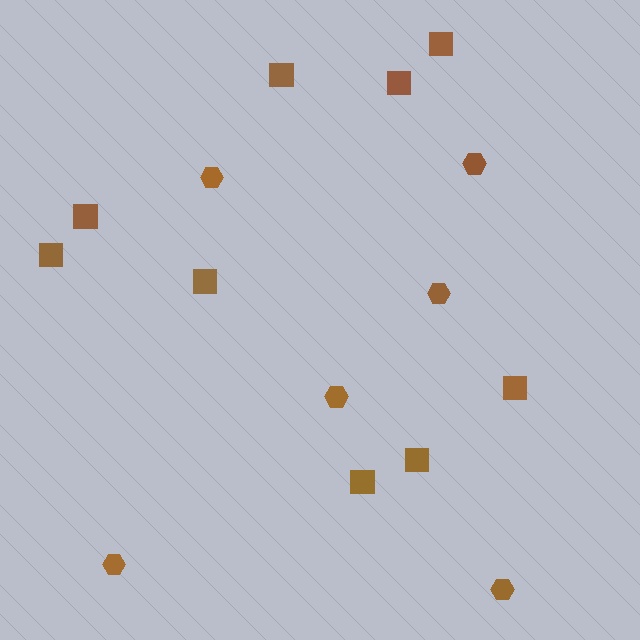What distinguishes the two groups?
There are 2 groups: one group of squares (9) and one group of hexagons (6).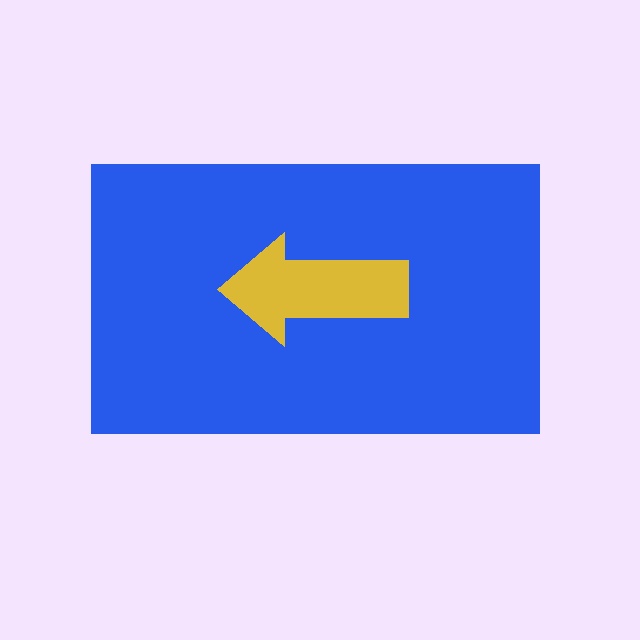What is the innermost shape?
The yellow arrow.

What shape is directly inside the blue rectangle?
The yellow arrow.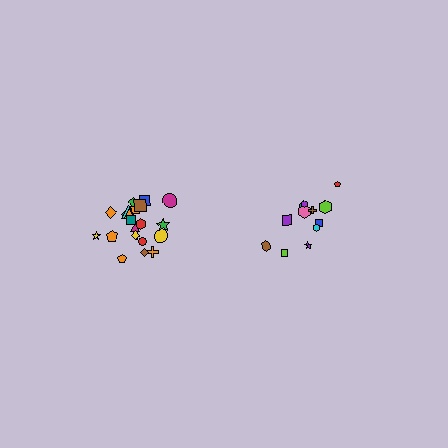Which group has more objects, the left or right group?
The left group.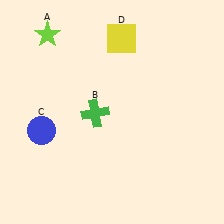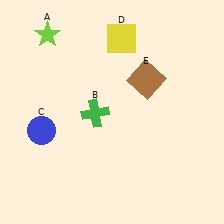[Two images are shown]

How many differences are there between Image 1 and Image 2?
There is 1 difference between the two images.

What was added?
A brown square (E) was added in Image 2.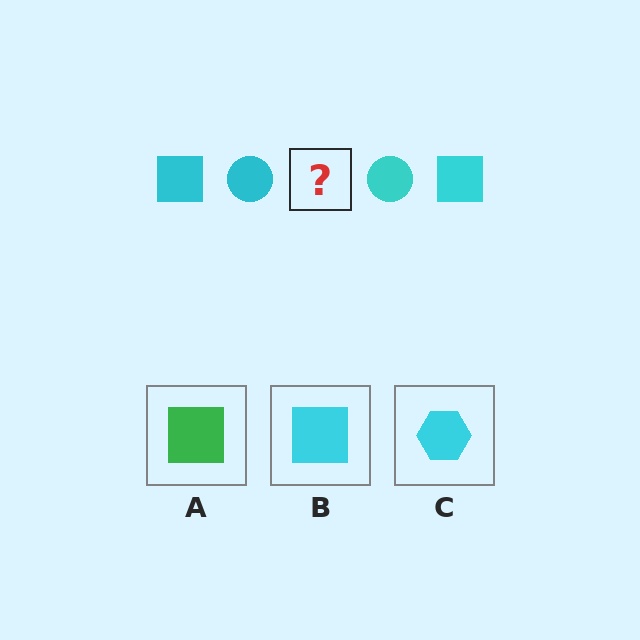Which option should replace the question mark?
Option B.